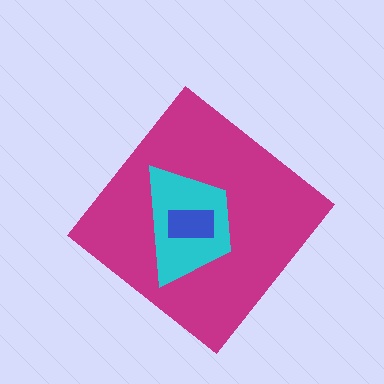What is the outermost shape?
The magenta diamond.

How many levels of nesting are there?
3.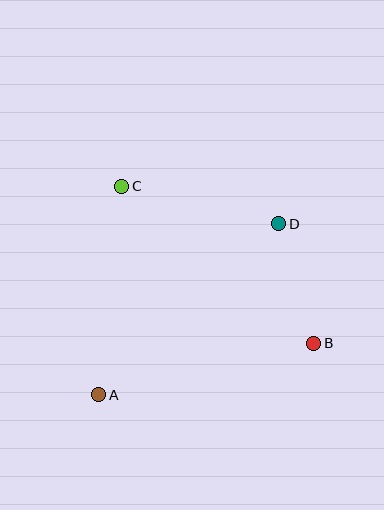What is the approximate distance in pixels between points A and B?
The distance between A and B is approximately 221 pixels.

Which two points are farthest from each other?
Points A and D are farthest from each other.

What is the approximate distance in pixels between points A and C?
The distance between A and C is approximately 210 pixels.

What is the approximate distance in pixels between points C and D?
The distance between C and D is approximately 161 pixels.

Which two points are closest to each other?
Points B and D are closest to each other.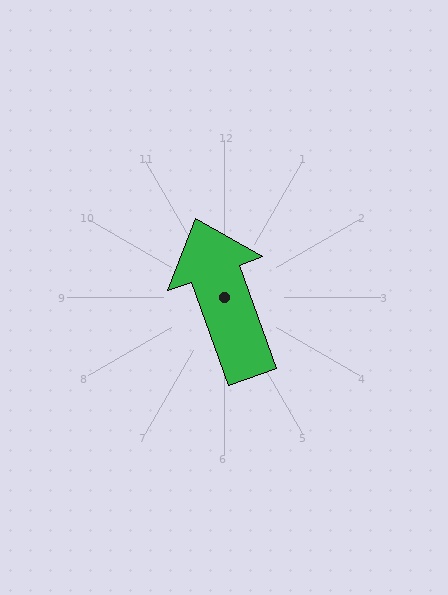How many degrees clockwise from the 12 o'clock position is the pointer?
Approximately 340 degrees.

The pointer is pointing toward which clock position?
Roughly 11 o'clock.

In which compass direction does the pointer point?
North.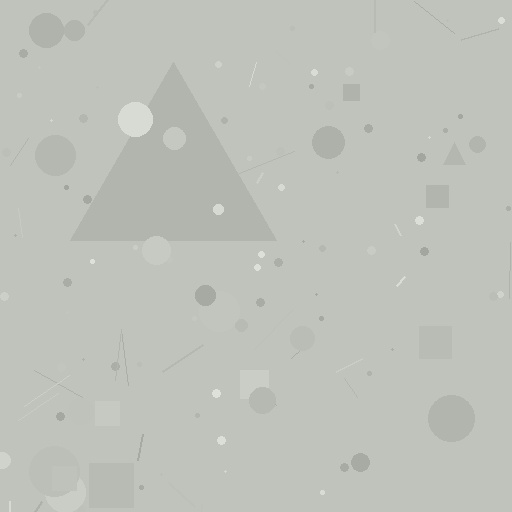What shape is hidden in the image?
A triangle is hidden in the image.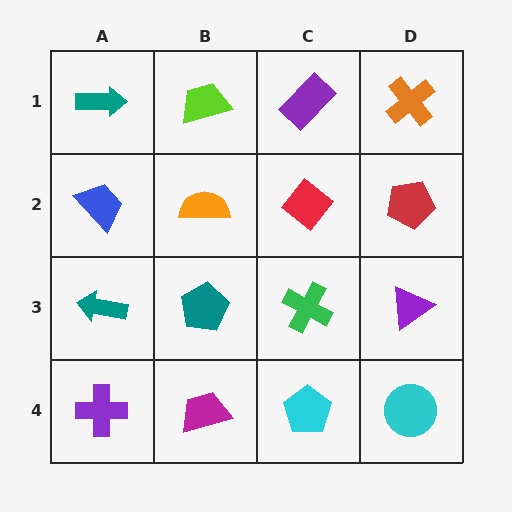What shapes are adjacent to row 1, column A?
A blue trapezoid (row 2, column A), a lime trapezoid (row 1, column B).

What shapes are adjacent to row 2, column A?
A teal arrow (row 1, column A), a teal arrow (row 3, column A), an orange semicircle (row 2, column B).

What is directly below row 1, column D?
A red pentagon.